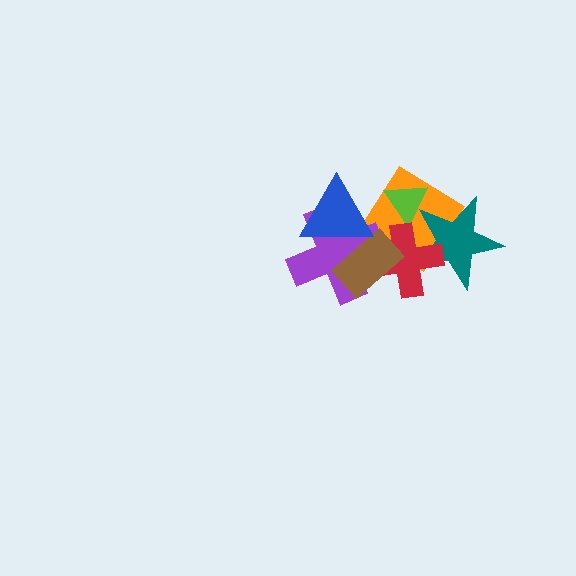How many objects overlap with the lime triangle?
2 objects overlap with the lime triangle.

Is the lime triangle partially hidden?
No, no other shape covers it.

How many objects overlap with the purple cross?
3 objects overlap with the purple cross.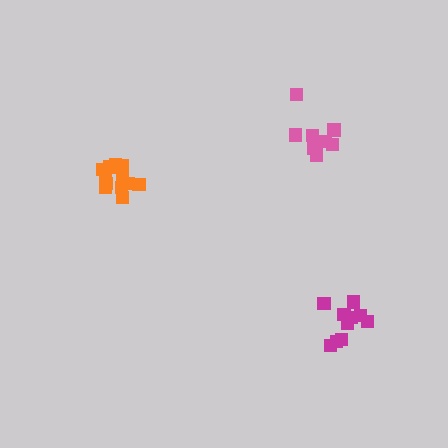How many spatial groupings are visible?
There are 3 spatial groupings.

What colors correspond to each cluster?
The clusters are colored: orange, magenta, pink.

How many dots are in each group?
Group 1: 12 dots, Group 2: 10 dots, Group 3: 9 dots (31 total).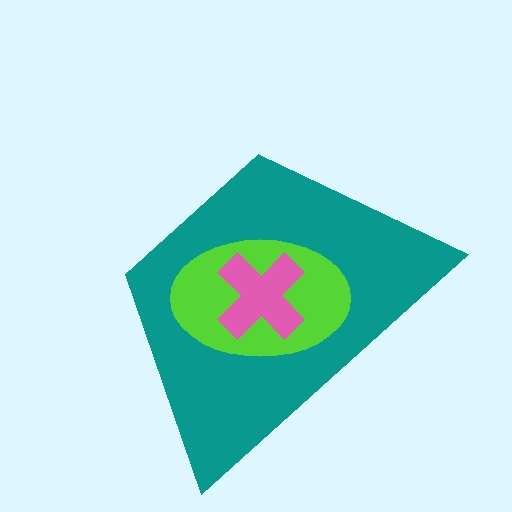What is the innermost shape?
The pink cross.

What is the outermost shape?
The teal trapezoid.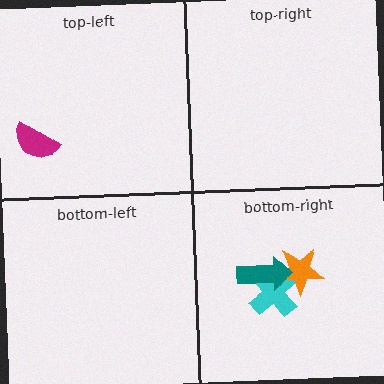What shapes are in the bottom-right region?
The cyan cross, the orange star, the teal arrow.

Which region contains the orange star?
The bottom-right region.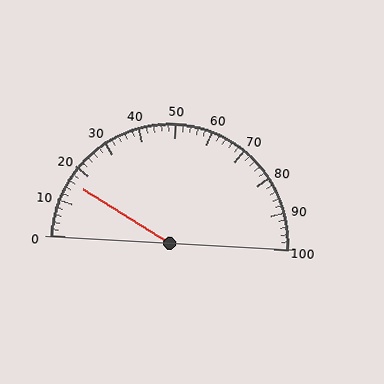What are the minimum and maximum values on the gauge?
The gauge ranges from 0 to 100.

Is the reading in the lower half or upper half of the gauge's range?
The reading is in the lower half of the range (0 to 100).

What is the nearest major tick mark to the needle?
The nearest major tick mark is 20.